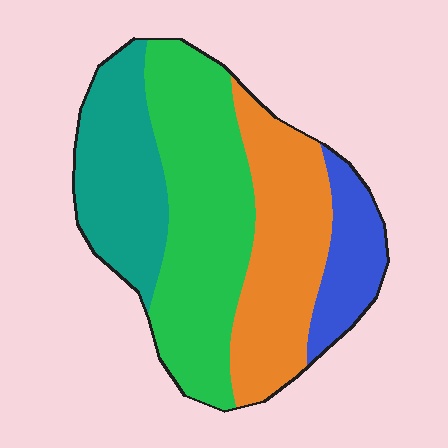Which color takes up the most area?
Green, at roughly 40%.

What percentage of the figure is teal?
Teal covers around 20% of the figure.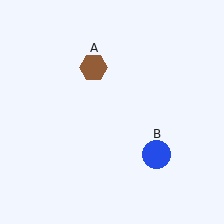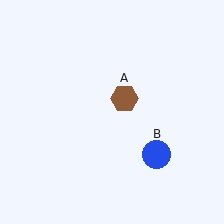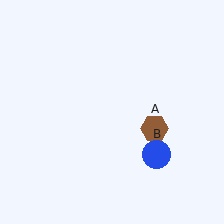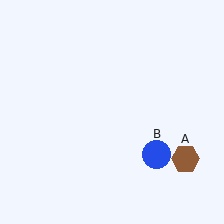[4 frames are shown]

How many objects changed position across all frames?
1 object changed position: brown hexagon (object A).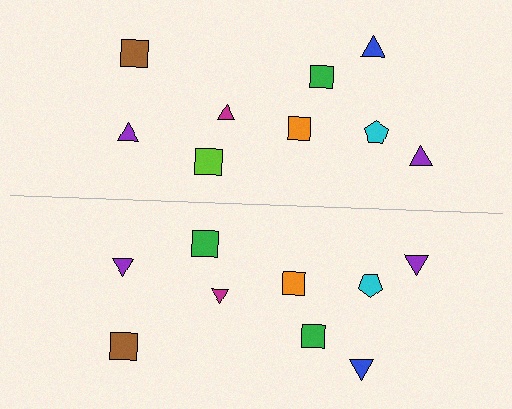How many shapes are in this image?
There are 18 shapes in this image.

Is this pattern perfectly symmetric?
No, the pattern is not perfectly symmetric. The green square on the bottom side breaks the symmetry — its mirror counterpart is lime.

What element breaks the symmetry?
The green square on the bottom side breaks the symmetry — its mirror counterpart is lime.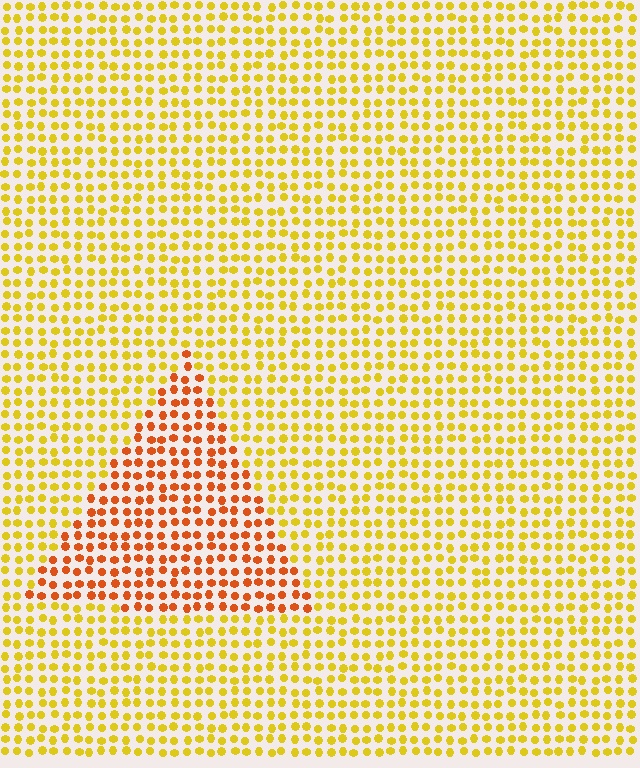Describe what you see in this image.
The image is filled with small yellow elements in a uniform arrangement. A triangle-shaped region is visible where the elements are tinted to a slightly different hue, forming a subtle color boundary.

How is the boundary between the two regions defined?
The boundary is defined purely by a slight shift in hue (about 37 degrees). Spacing, size, and orientation are identical on both sides.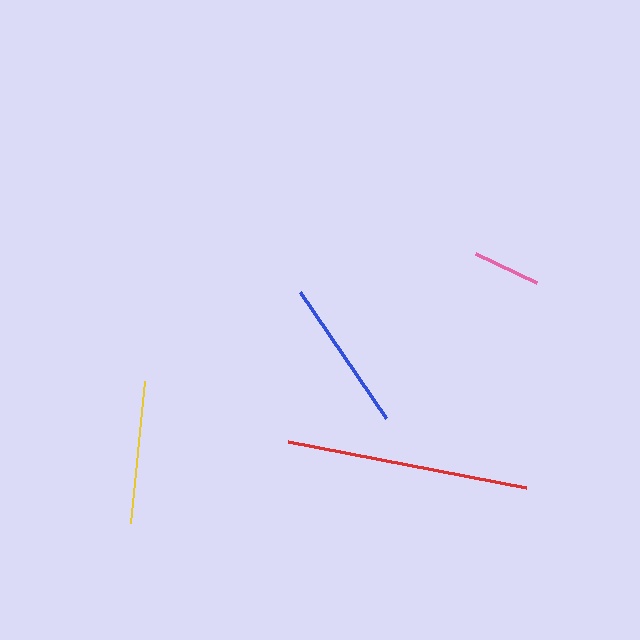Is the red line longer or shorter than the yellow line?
The red line is longer than the yellow line.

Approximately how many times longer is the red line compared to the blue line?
The red line is approximately 1.6 times the length of the blue line.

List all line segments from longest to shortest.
From longest to shortest: red, blue, yellow, pink.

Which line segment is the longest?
The red line is the longest at approximately 243 pixels.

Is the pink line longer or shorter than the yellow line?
The yellow line is longer than the pink line.